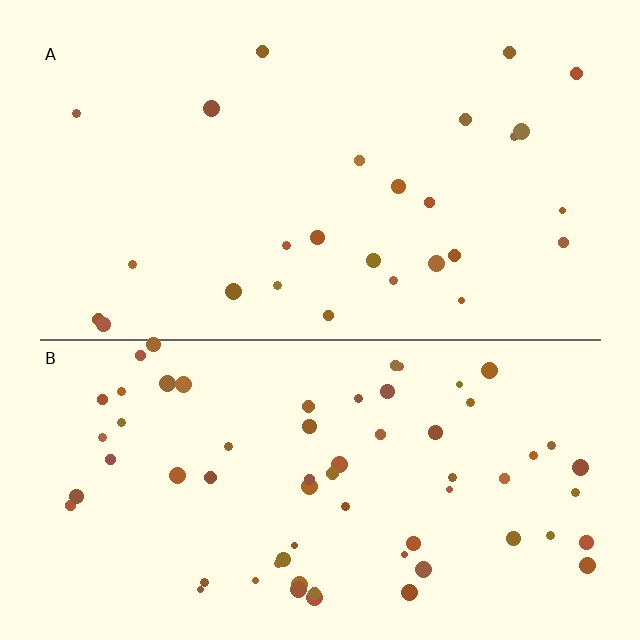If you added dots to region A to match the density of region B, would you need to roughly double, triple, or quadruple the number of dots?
Approximately double.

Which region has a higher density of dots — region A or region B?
B (the bottom).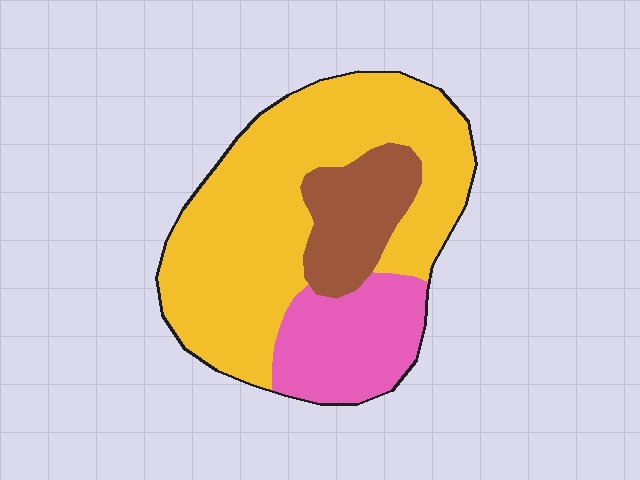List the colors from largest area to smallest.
From largest to smallest: yellow, pink, brown.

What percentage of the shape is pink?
Pink takes up about one fifth (1/5) of the shape.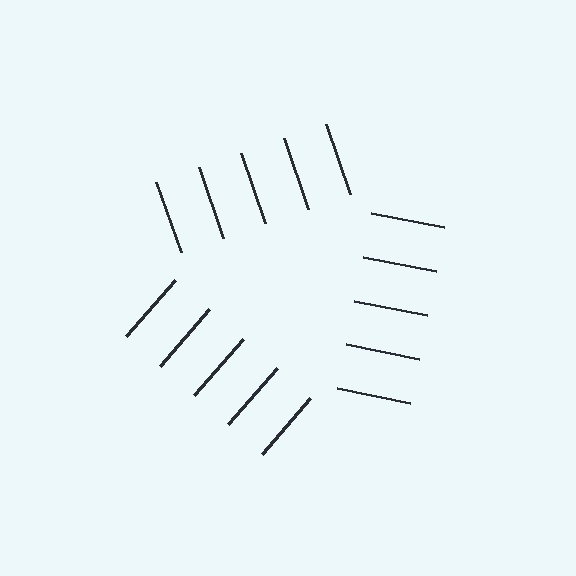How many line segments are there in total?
15 — 5 along each of the 3 edges.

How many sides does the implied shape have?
3 sides — the line-ends trace a triangle.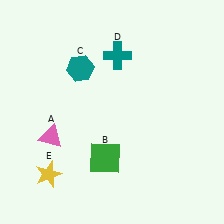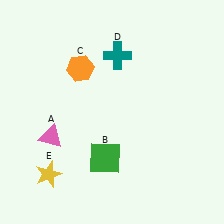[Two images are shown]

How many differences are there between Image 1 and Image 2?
There is 1 difference between the two images.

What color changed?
The hexagon (C) changed from teal in Image 1 to orange in Image 2.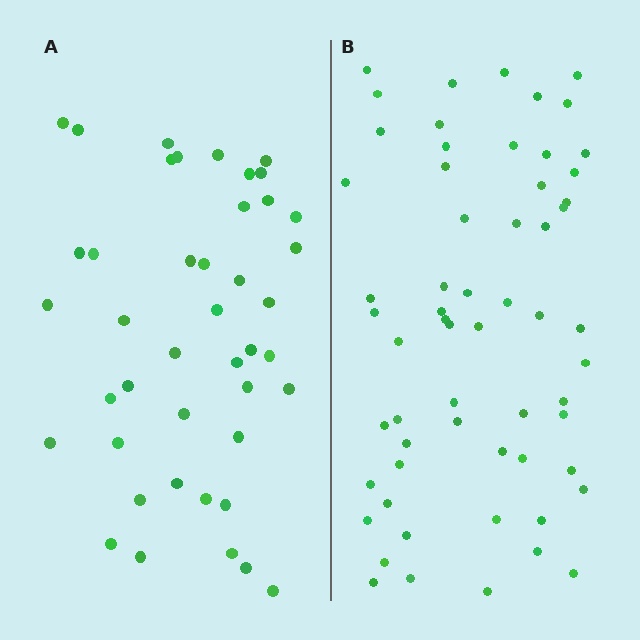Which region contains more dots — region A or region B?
Region B (the right region) has more dots.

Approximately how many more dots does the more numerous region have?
Region B has approximately 15 more dots than region A.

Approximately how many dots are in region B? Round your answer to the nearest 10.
About 60 dots.